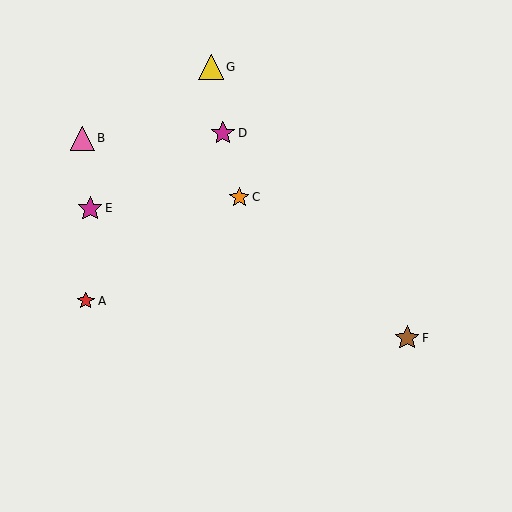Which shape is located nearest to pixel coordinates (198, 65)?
The yellow triangle (labeled G) at (211, 67) is nearest to that location.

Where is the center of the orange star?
The center of the orange star is at (239, 197).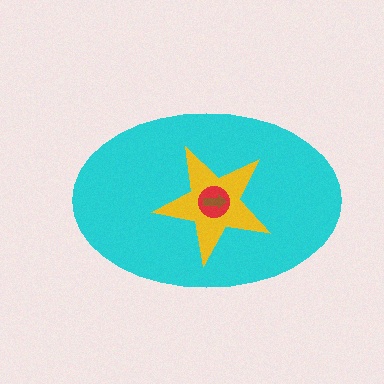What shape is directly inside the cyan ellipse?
The yellow star.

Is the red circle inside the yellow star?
Yes.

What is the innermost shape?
The brown arrow.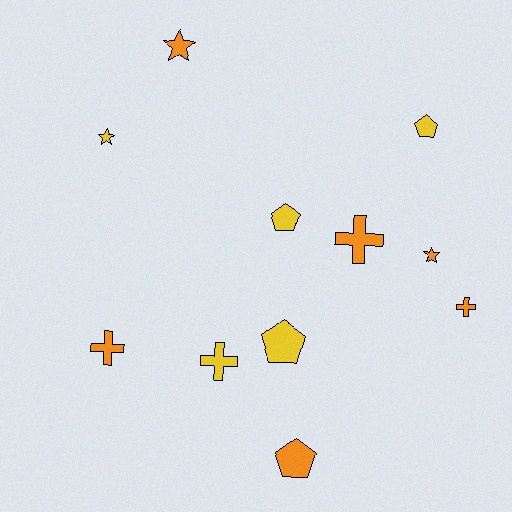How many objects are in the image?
There are 11 objects.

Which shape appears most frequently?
Cross, with 4 objects.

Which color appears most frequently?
Orange, with 6 objects.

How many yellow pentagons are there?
There are 3 yellow pentagons.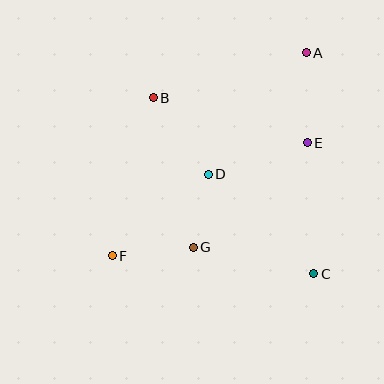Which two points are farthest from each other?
Points A and F are farthest from each other.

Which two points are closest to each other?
Points D and G are closest to each other.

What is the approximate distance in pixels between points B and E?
The distance between B and E is approximately 161 pixels.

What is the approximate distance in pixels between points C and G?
The distance between C and G is approximately 123 pixels.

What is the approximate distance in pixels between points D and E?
The distance between D and E is approximately 104 pixels.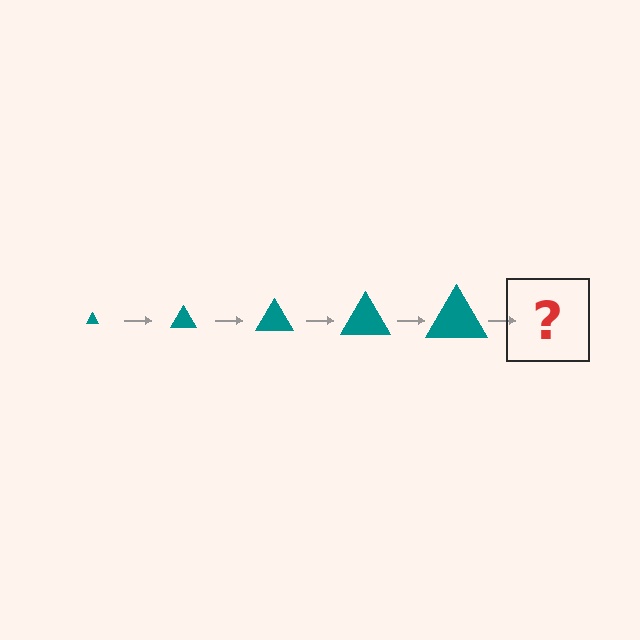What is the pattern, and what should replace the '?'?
The pattern is that the triangle gets progressively larger each step. The '?' should be a teal triangle, larger than the previous one.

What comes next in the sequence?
The next element should be a teal triangle, larger than the previous one.